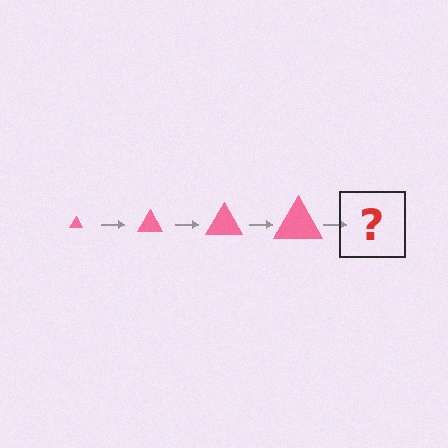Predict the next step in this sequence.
The next step is a pink triangle, larger than the previous one.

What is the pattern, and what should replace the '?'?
The pattern is that the triangle gets progressively larger each step. The '?' should be a pink triangle, larger than the previous one.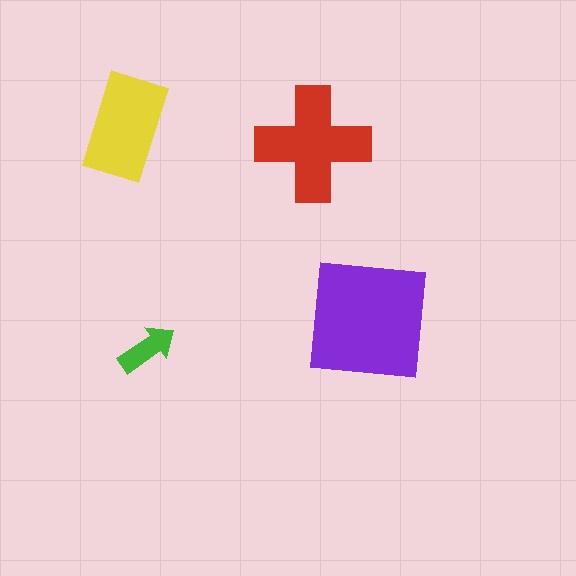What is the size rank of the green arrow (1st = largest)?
4th.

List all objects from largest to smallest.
The purple square, the red cross, the yellow rectangle, the green arrow.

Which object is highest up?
The yellow rectangle is topmost.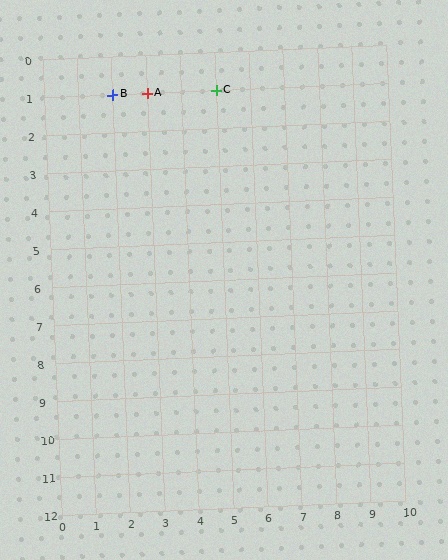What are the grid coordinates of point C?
Point C is at grid coordinates (5, 1).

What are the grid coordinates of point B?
Point B is at grid coordinates (2, 1).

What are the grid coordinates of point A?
Point A is at grid coordinates (3, 1).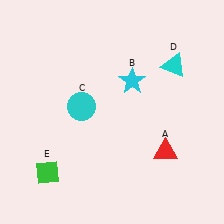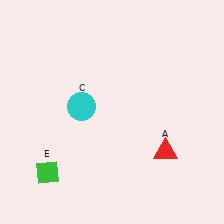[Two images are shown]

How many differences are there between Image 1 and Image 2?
There are 2 differences between the two images.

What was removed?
The cyan star (B), the cyan triangle (D) were removed in Image 2.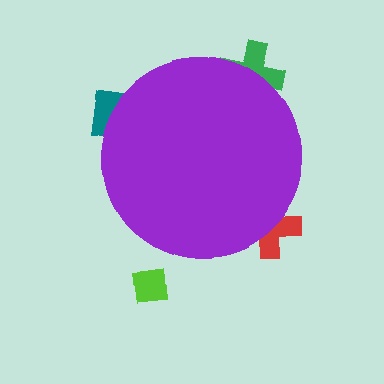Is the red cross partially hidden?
Yes, the red cross is partially hidden behind the purple circle.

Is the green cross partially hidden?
Yes, the green cross is partially hidden behind the purple circle.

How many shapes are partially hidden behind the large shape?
3 shapes are partially hidden.